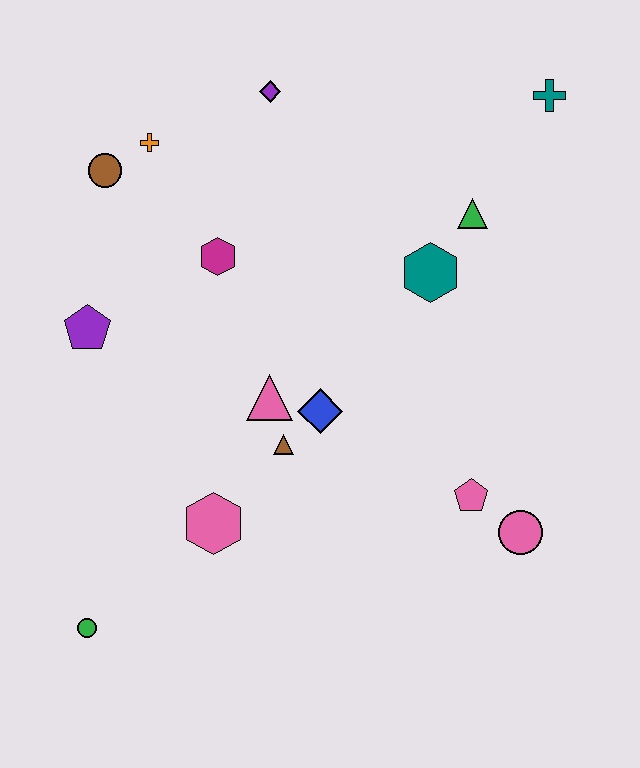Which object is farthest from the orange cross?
The pink circle is farthest from the orange cross.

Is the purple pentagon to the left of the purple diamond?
Yes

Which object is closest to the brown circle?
The orange cross is closest to the brown circle.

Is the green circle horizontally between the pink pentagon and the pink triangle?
No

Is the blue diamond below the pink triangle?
Yes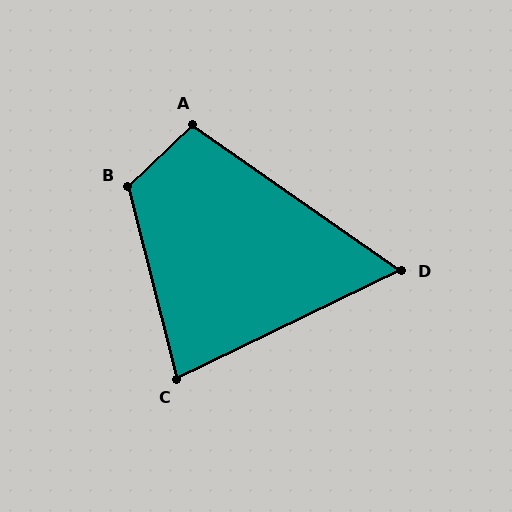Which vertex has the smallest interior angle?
D, at approximately 61 degrees.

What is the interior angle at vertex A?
Approximately 101 degrees (obtuse).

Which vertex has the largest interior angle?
B, at approximately 119 degrees.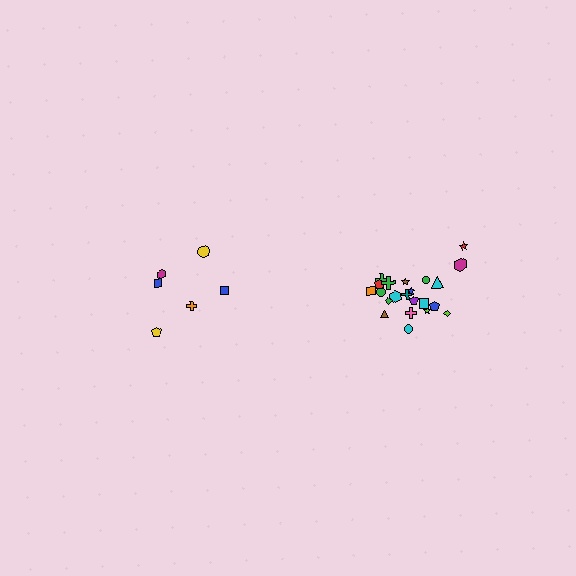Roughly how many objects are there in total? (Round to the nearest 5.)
Roughly 30 objects in total.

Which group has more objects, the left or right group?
The right group.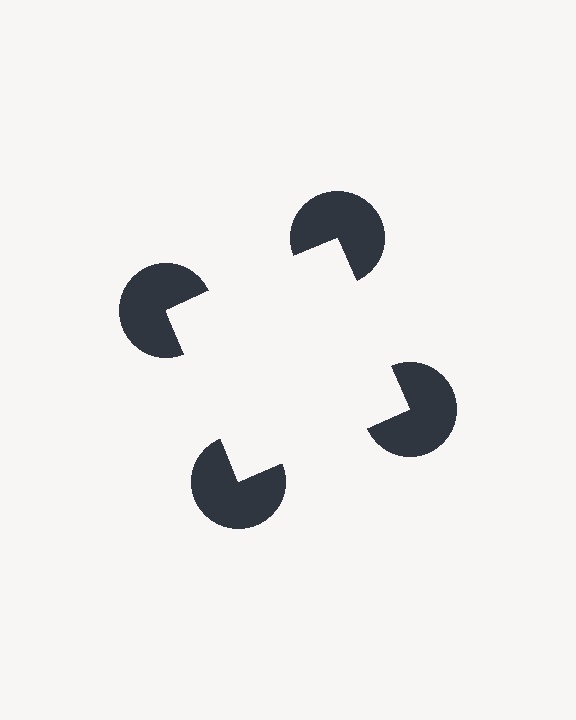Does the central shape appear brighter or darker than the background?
It typically appears slightly brighter than the background, even though no actual brightness change is drawn.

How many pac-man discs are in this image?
There are 4 — one at each vertex of the illusory square.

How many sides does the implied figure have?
4 sides.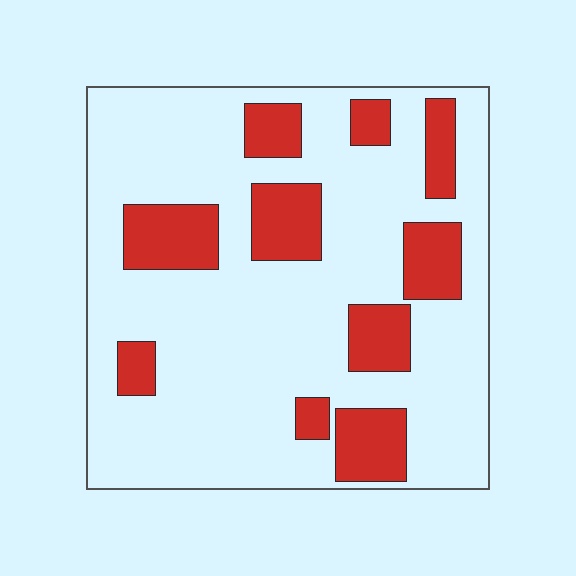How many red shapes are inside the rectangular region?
10.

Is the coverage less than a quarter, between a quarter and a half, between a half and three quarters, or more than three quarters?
Less than a quarter.